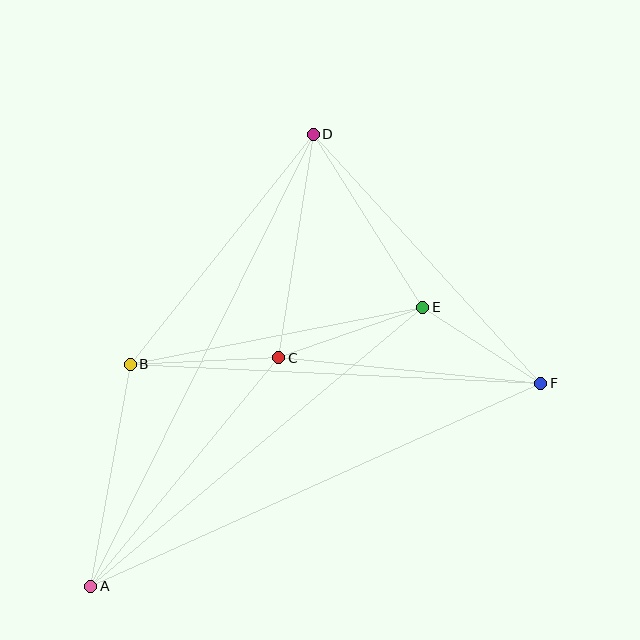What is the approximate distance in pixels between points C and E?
The distance between C and E is approximately 153 pixels.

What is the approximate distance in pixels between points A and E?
The distance between A and E is approximately 434 pixels.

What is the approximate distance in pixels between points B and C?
The distance between B and C is approximately 149 pixels.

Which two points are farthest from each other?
Points A and D are farthest from each other.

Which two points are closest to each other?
Points E and F are closest to each other.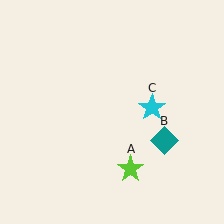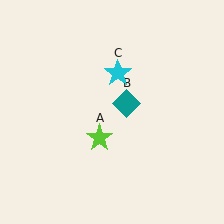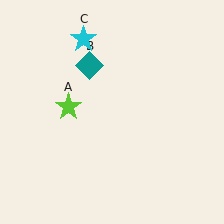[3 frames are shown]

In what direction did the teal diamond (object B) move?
The teal diamond (object B) moved up and to the left.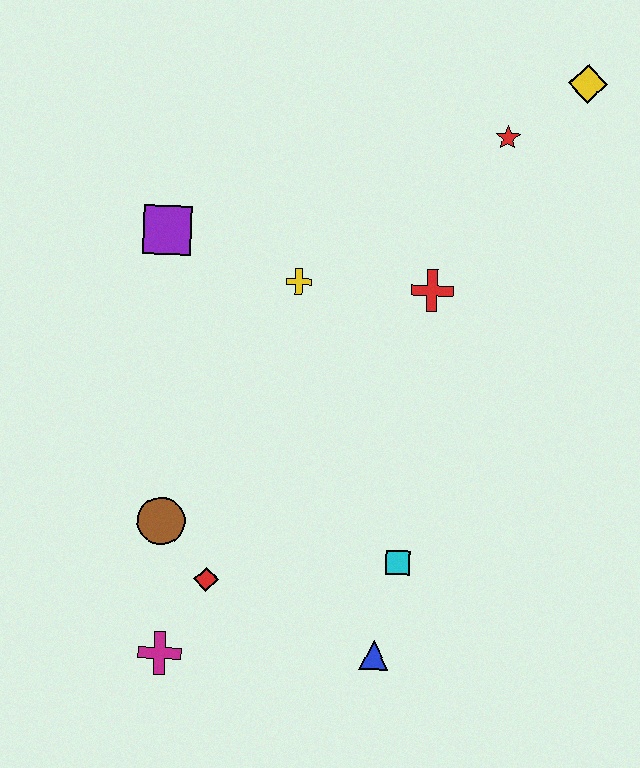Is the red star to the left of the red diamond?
No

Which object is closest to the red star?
The yellow diamond is closest to the red star.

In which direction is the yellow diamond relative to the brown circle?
The yellow diamond is above the brown circle.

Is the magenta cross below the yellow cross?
Yes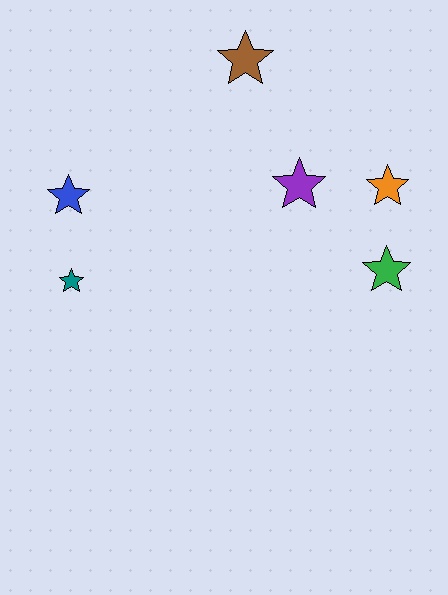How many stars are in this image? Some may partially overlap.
There are 6 stars.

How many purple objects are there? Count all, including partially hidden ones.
There is 1 purple object.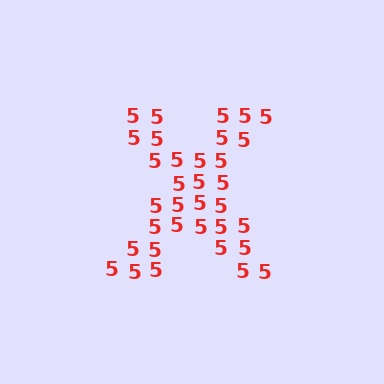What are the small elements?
The small elements are digit 5's.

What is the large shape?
The large shape is the letter X.